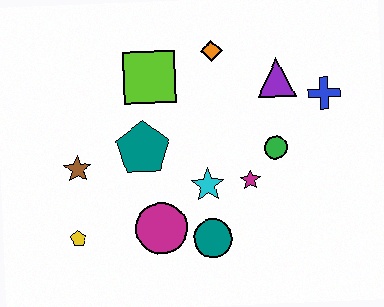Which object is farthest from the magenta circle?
The blue cross is farthest from the magenta circle.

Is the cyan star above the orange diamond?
No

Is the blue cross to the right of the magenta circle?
Yes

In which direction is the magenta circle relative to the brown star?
The magenta circle is to the right of the brown star.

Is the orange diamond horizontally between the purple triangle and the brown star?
Yes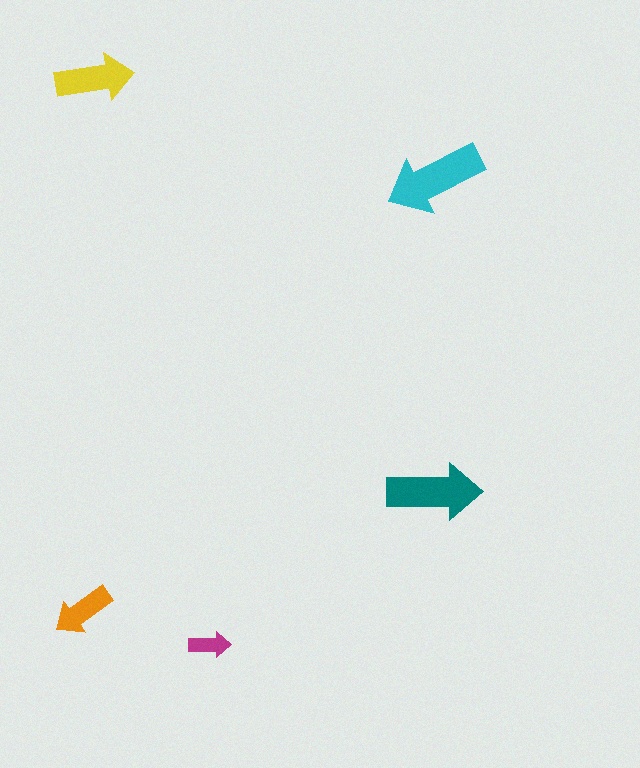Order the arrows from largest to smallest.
the cyan one, the teal one, the yellow one, the orange one, the magenta one.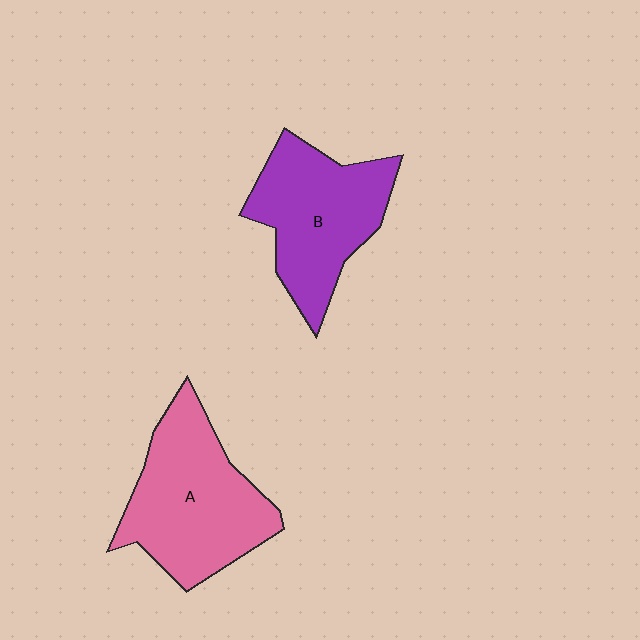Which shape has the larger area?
Shape A (pink).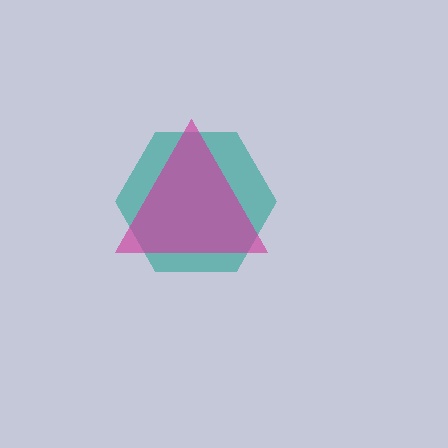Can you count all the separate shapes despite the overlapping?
Yes, there are 2 separate shapes.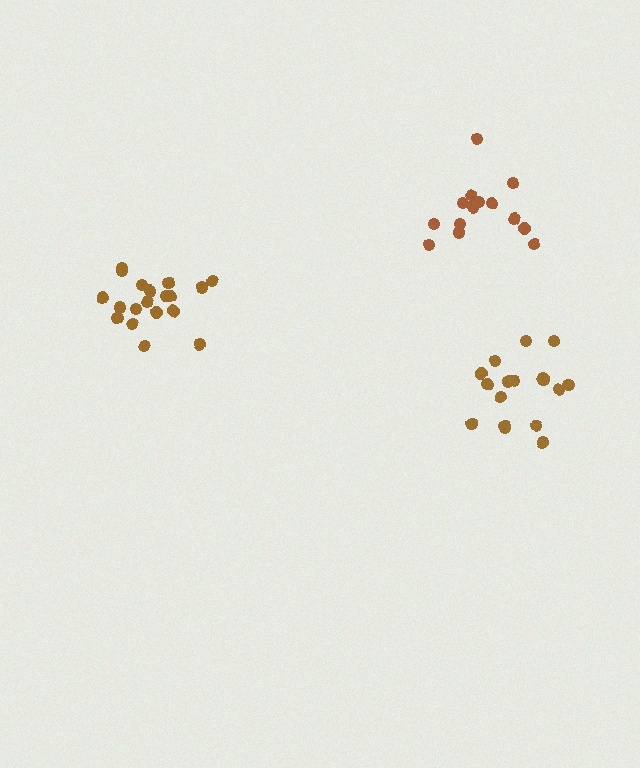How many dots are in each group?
Group 1: 14 dots, Group 2: 17 dots, Group 3: 19 dots (50 total).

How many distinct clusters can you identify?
There are 3 distinct clusters.